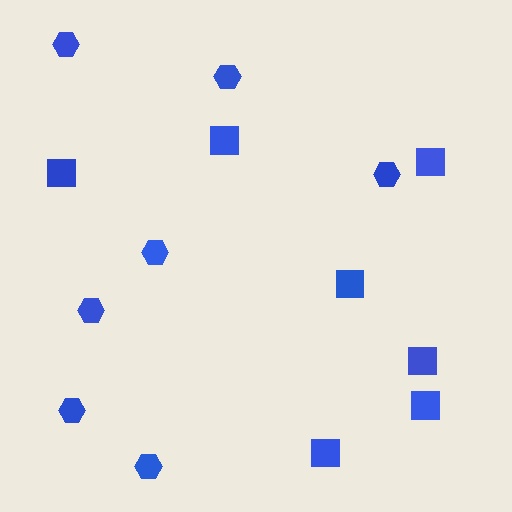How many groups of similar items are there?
There are 2 groups: one group of hexagons (7) and one group of squares (7).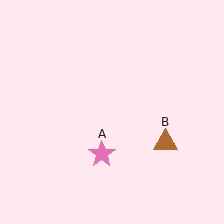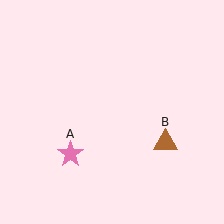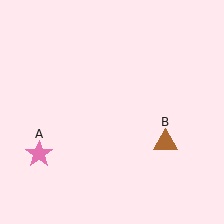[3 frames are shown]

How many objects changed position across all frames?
1 object changed position: pink star (object A).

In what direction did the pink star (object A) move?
The pink star (object A) moved left.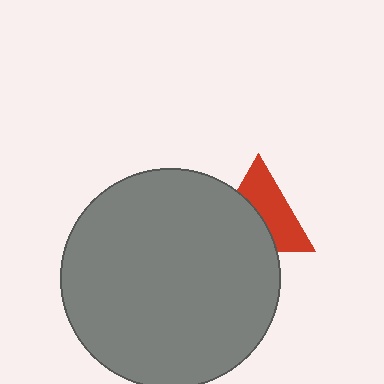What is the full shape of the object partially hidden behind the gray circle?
The partially hidden object is a red triangle.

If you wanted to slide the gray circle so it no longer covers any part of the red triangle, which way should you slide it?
Slide it toward the lower-left — that is the most direct way to separate the two shapes.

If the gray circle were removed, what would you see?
You would see the complete red triangle.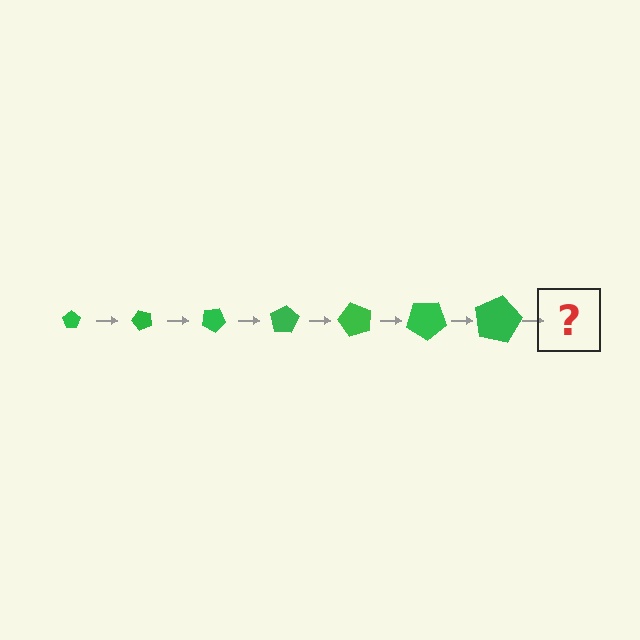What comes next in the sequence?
The next element should be a pentagon, larger than the previous one and rotated 350 degrees from the start.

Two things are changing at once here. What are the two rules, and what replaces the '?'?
The two rules are that the pentagon grows larger each step and it rotates 50 degrees each step. The '?' should be a pentagon, larger than the previous one and rotated 350 degrees from the start.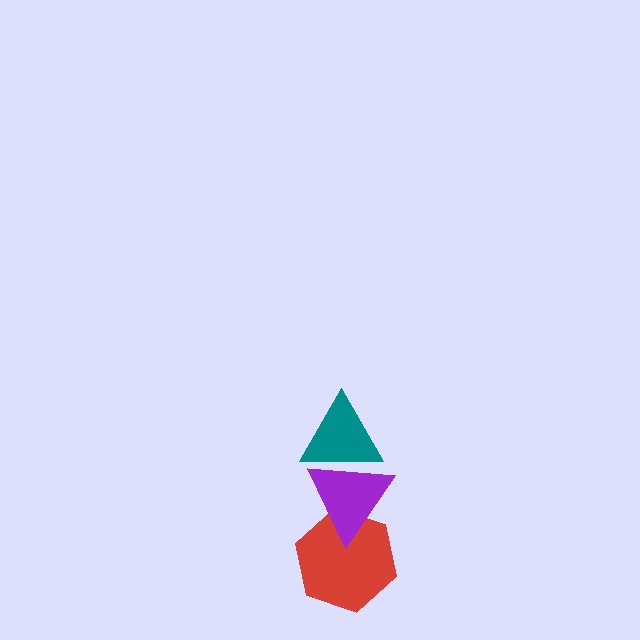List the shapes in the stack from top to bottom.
From top to bottom: the teal triangle, the purple triangle, the red hexagon.